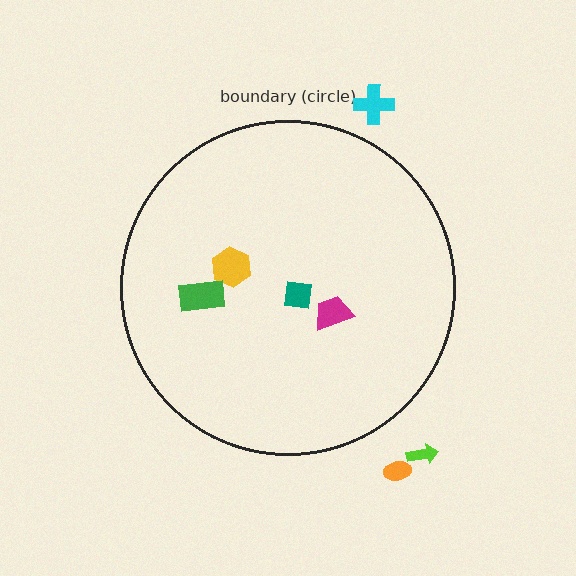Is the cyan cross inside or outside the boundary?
Outside.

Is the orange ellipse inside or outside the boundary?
Outside.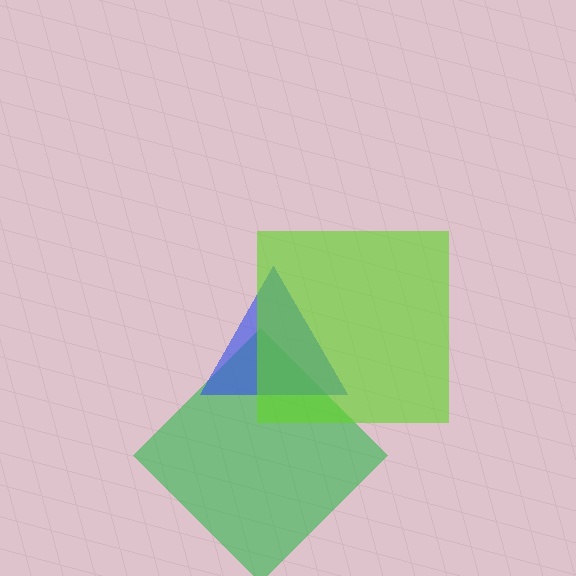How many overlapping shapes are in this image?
There are 3 overlapping shapes in the image.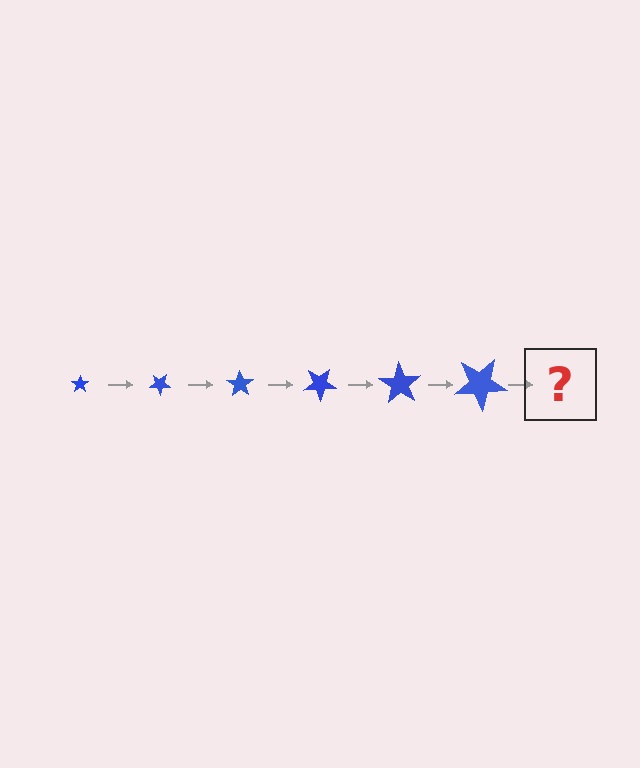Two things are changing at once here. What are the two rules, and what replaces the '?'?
The two rules are that the star grows larger each step and it rotates 35 degrees each step. The '?' should be a star, larger than the previous one and rotated 210 degrees from the start.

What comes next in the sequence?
The next element should be a star, larger than the previous one and rotated 210 degrees from the start.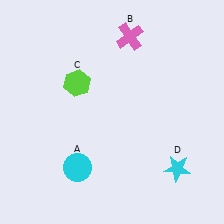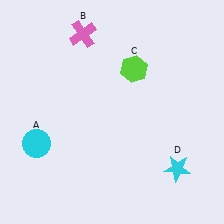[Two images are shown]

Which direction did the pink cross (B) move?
The pink cross (B) moved left.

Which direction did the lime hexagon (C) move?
The lime hexagon (C) moved right.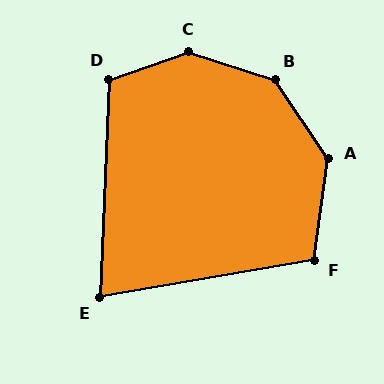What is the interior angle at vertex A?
Approximately 139 degrees (obtuse).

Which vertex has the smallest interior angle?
E, at approximately 78 degrees.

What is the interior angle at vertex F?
Approximately 108 degrees (obtuse).